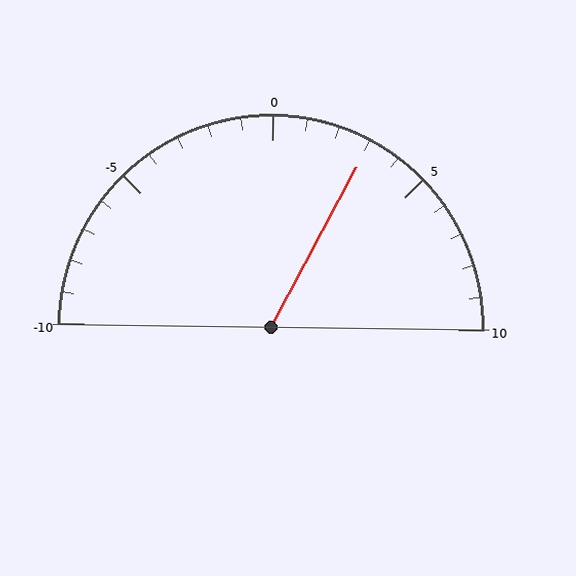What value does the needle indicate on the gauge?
The needle indicates approximately 3.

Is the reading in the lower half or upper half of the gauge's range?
The reading is in the upper half of the range (-10 to 10).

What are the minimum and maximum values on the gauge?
The gauge ranges from -10 to 10.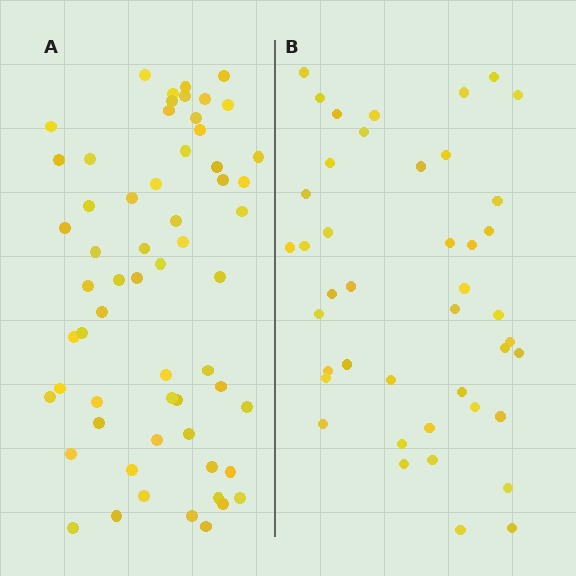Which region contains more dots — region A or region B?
Region A (the left region) has more dots.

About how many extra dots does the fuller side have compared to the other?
Region A has approximately 15 more dots than region B.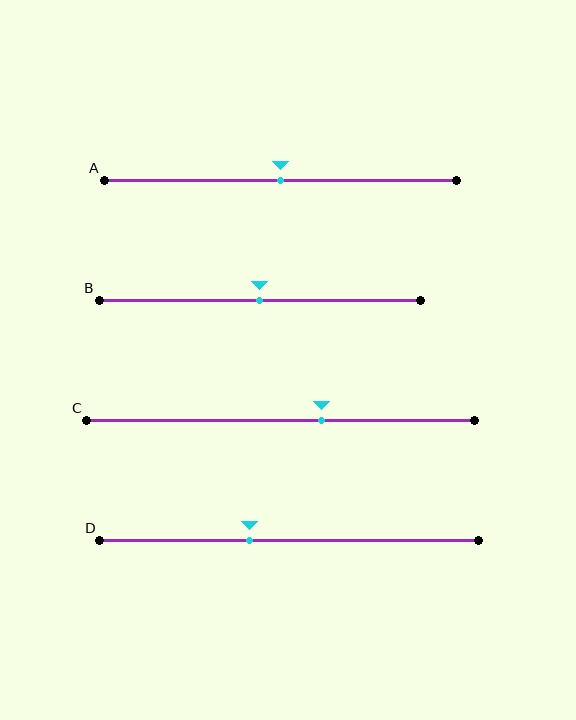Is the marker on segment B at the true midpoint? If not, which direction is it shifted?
Yes, the marker on segment B is at the true midpoint.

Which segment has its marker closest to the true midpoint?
Segment A has its marker closest to the true midpoint.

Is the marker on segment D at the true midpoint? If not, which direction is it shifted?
No, the marker on segment D is shifted to the left by about 10% of the segment length.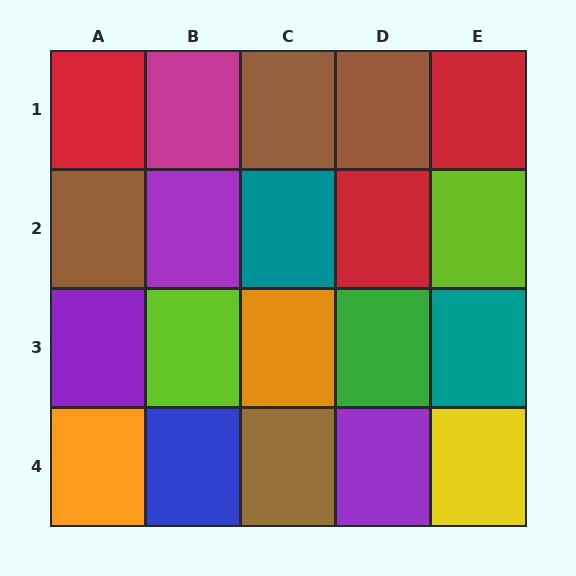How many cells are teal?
2 cells are teal.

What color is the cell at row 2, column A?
Brown.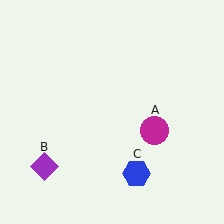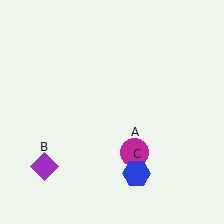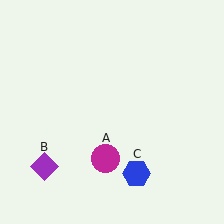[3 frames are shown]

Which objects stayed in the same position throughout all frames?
Purple diamond (object B) and blue hexagon (object C) remained stationary.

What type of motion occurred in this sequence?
The magenta circle (object A) rotated clockwise around the center of the scene.